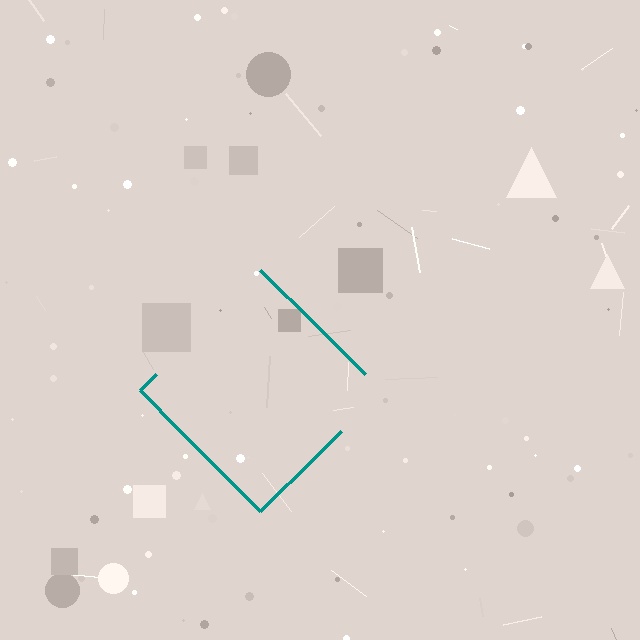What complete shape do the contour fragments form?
The contour fragments form a diamond.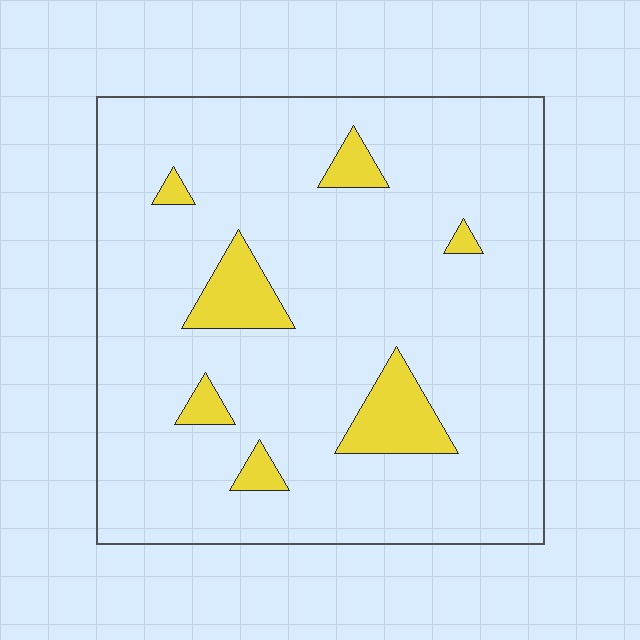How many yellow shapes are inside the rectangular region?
7.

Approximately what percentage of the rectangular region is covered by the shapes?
Approximately 10%.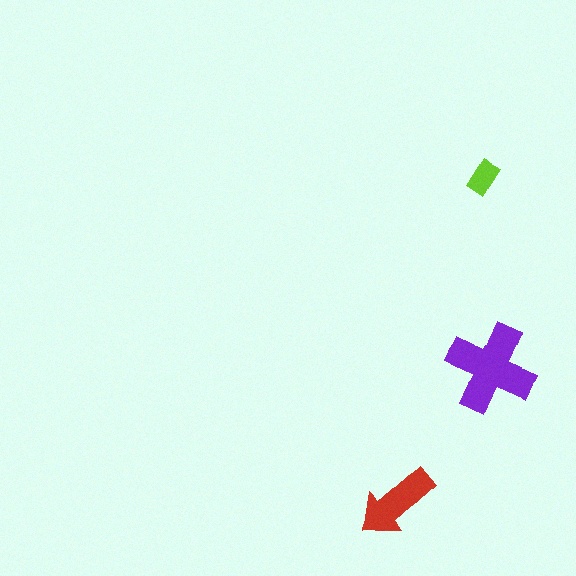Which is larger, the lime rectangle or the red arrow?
The red arrow.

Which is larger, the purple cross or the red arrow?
The purple cross.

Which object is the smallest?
The lime rectangle.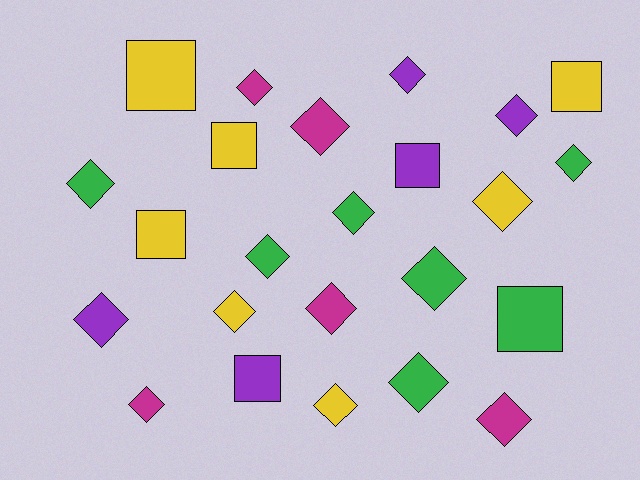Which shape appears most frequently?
Diamond, with 17 objects.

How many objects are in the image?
There are 24 objects.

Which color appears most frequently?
Green, with 7 objects.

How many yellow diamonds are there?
There are 3 yellow diamonds.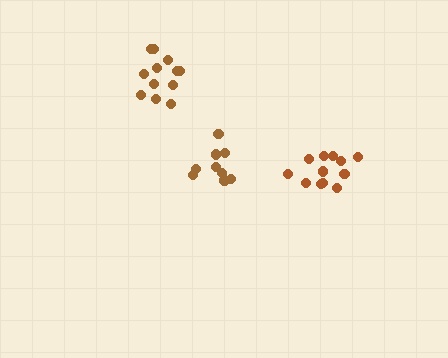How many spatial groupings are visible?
There are 3 spatial groupings.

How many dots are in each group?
Group 1: 12 dots, Group 2: 9 dots, Group 3: 12 dots (33 total).